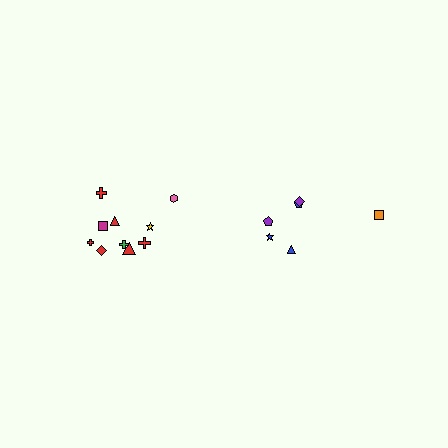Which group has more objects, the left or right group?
The left group.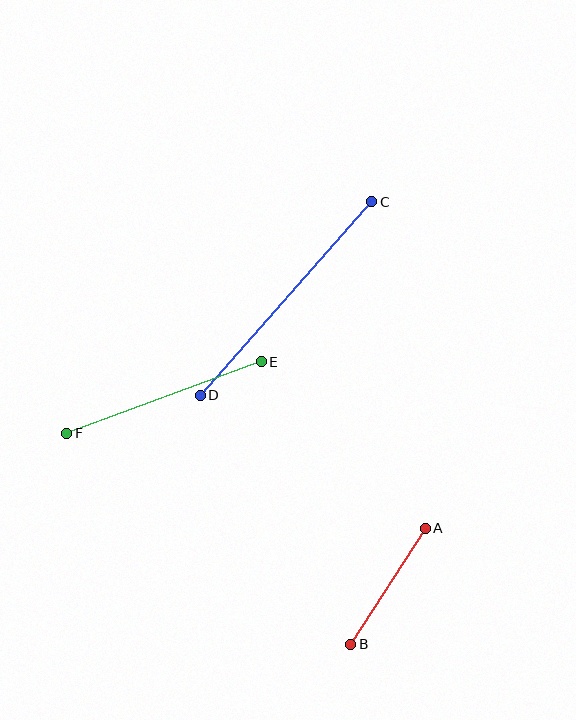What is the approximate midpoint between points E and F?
The midpoint is at approximately (164, 398) pixels.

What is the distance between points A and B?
The distance is approximately 138 pixels.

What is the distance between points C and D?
The distance is approximately 258 pixels.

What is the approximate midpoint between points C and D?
The midpoint is at approximately (286, 299) pixels.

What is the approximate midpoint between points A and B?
The midpoint is at approximately (388, 586) pixels.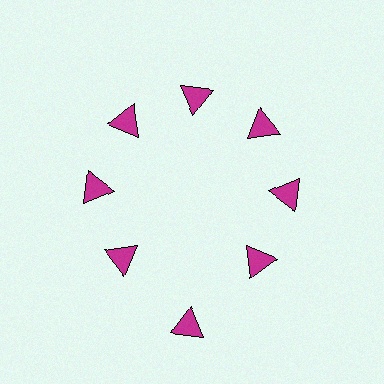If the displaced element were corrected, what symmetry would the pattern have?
It would have 8-fold rotational symmetry — the pattern would map onto itself every 45 degrees.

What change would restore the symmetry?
The symmetry would be restored by moving it inward, back onto the ring so that all 8 triangles sit at equal angles and equal distance from the center.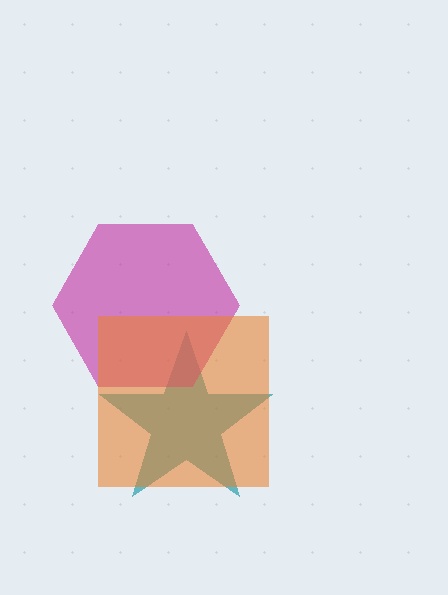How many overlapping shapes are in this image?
There are 3 overlapping shapes in the image.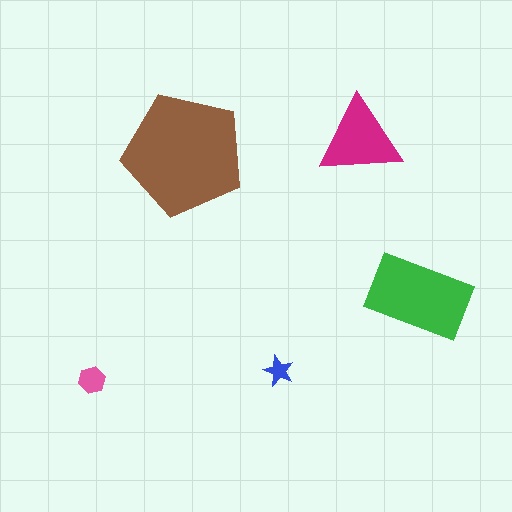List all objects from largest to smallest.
The brown pentagon, the green rectangle, the magenta triangle, the pink hexagon, the blue star.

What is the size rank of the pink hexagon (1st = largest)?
4th.